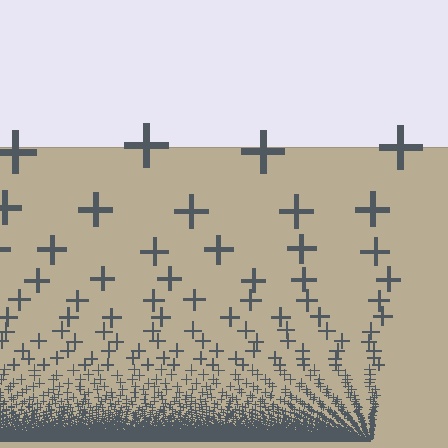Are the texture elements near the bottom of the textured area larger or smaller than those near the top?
Smaller. The gradient is inverted — elements near the bottom are smaller and denser.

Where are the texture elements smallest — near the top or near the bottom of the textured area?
Near the bottom.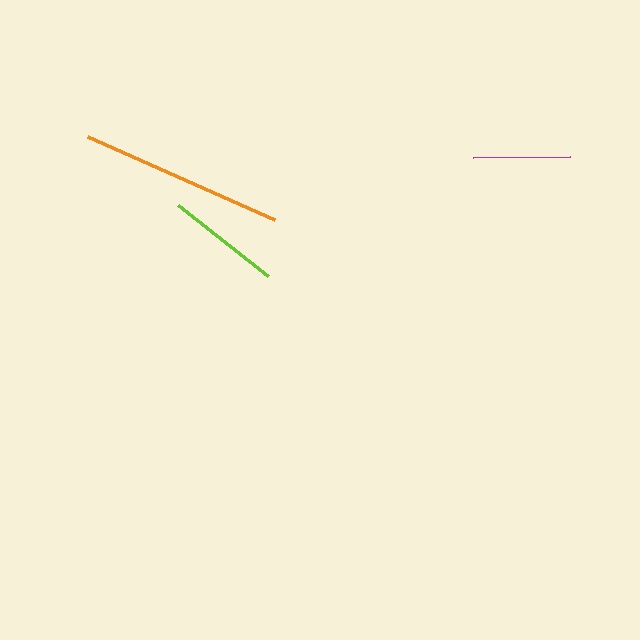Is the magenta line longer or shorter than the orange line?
The orange line is longer than the magenta line.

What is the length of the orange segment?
The orange segment is approximately 205 pixels long.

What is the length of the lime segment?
The lime segment is approximately 114 pixels long.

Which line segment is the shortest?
The magenta line is the shortest at approximately 97 pixels.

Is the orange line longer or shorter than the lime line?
The orange line is longer than the lime line.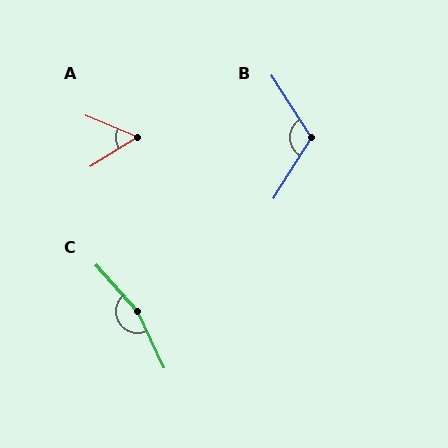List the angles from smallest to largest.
A (55°), B (115°), C (163°).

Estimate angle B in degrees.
Approximately 115 degrees.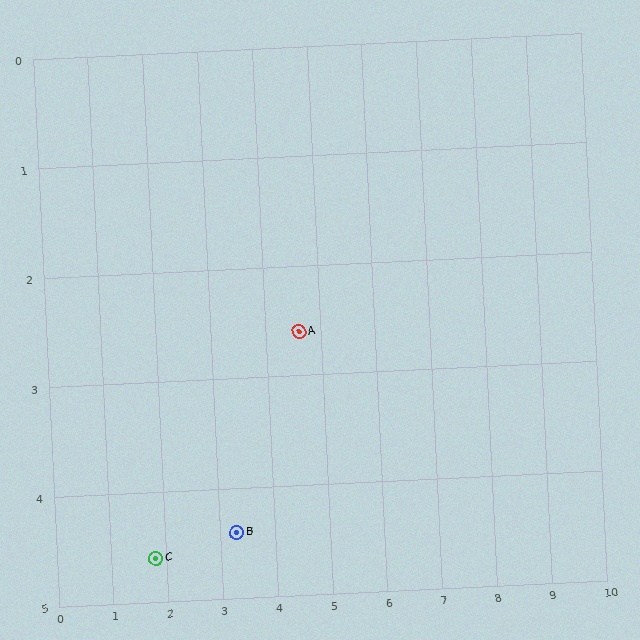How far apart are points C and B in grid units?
Points C and B are about 1.5 grid units apart.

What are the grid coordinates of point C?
Point C is at approximately (1.8, 4.6).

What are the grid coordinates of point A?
Point A is at approximately (4.6, 2.6).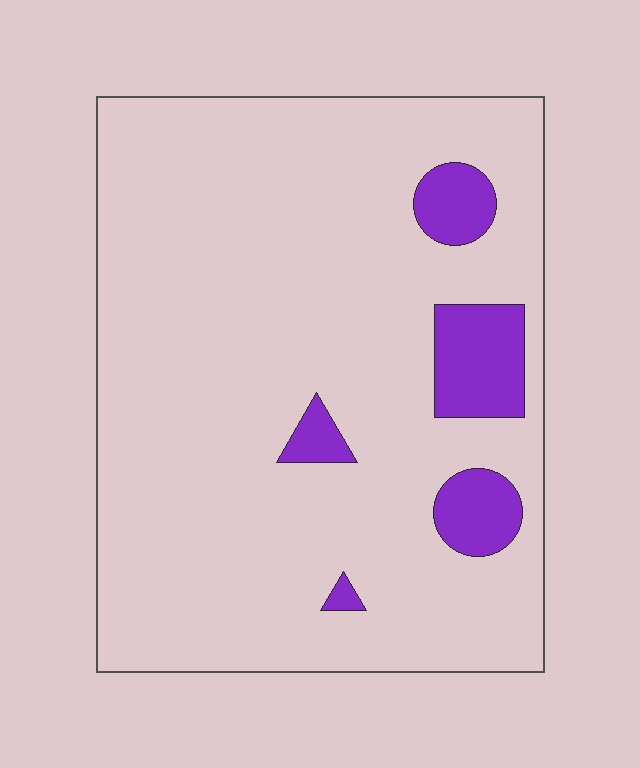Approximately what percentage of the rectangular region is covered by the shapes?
Approximately 10%.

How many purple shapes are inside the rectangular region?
5.